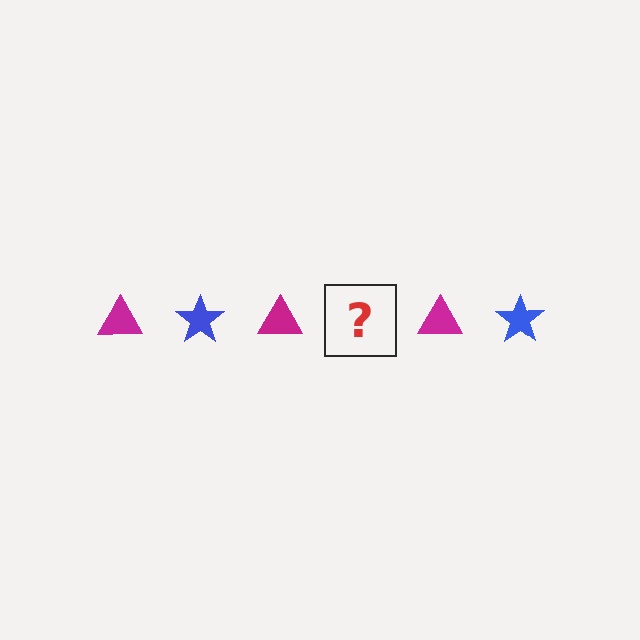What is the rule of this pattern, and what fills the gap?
The rule is that the pattern alternates between magenta triangle and blue star. The gap should be filled with a blue star.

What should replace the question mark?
The question mark should be replaced with a blue star.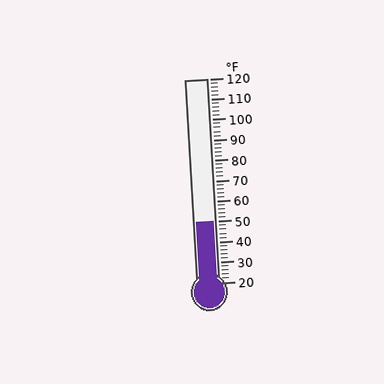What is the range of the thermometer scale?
The thermometer scale ranges from 20°F to 120°F.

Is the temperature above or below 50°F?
The temperature is at 50°F.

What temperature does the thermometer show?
The thermometer shows approximately 50°F.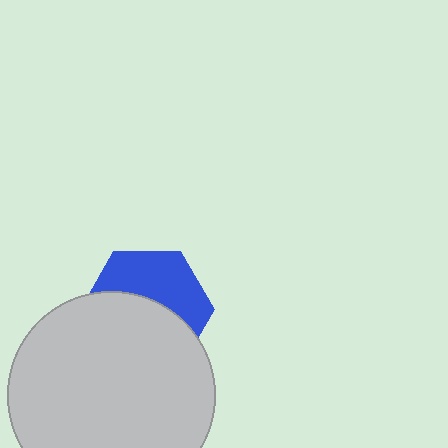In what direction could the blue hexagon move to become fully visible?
The blue hexagon could move up. That would shift it out from behind the light gray circle entirely.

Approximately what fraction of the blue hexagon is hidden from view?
Roughly 55% of the blue hexagon is hidden behind the light gray circle.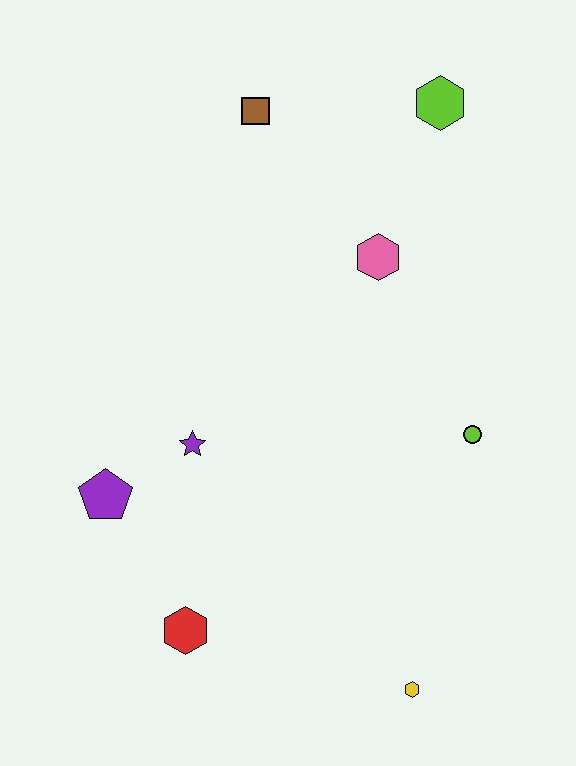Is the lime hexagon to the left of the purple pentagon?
No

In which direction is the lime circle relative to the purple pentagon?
The lime circle is to the right of the purple pentagon.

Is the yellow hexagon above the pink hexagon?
No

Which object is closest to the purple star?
The purple pentagon is closest to the purple star.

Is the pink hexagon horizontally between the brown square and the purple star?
No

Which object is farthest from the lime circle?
The brown square is farthest from the lime circle.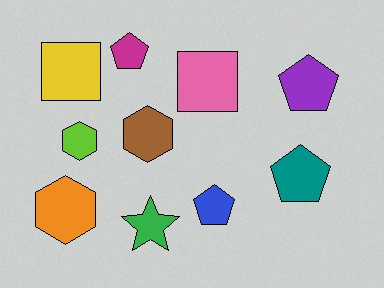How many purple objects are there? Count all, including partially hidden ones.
There is 1 purple object.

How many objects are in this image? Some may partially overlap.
There are 10 objects.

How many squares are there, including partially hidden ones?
There are 2 squares.